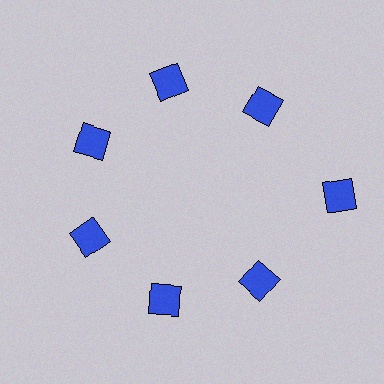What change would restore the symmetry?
The symmetry would be restored by moving it inward, back onto the ring so that all 7 squares sit at equal angles and equal distance from the center.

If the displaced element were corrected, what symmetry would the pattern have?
It would have 7-fold rotational symmetry — the pattern would map onto itself every 51 degrees.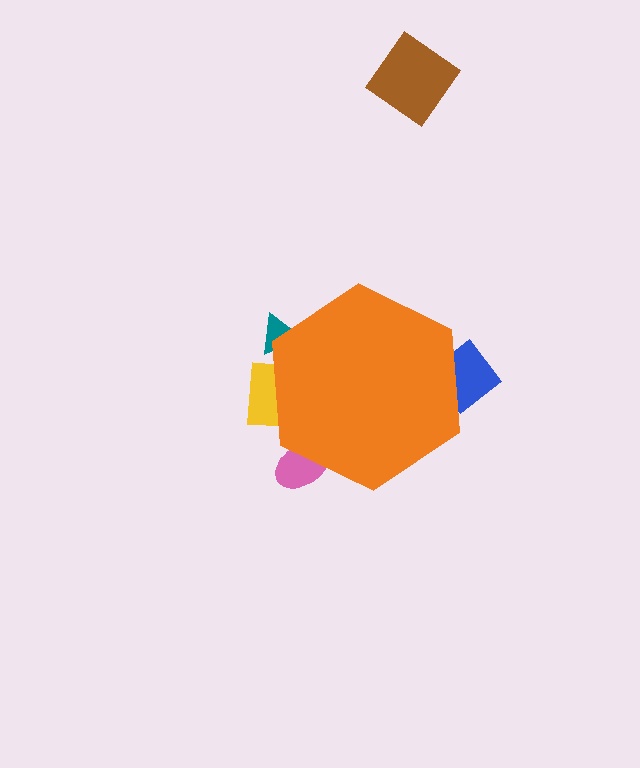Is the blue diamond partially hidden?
Yes, the blue diamond is partially hidden behind the orange hexagon.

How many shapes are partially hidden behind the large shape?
4 shapes are partially hidden.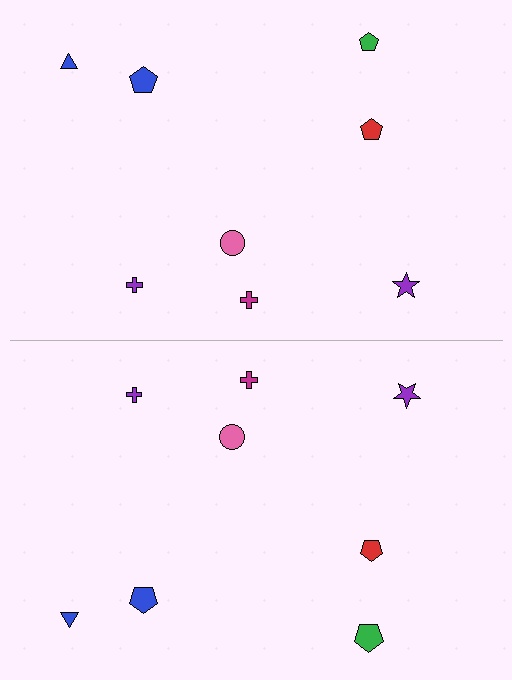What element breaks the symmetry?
The green pentagon on the bottom side has a different size than its mirror counterpart.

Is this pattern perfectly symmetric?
No, the pattern is not perfectly symmetric. The green pentagon on the bottom side has a different size than its mirror counterpart.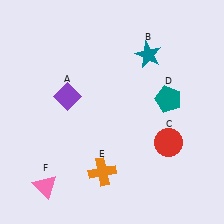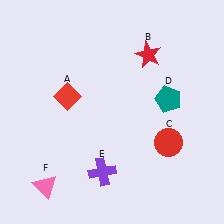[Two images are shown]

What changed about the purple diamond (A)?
In Image 1, A is purple. In Image 2, it changed to red.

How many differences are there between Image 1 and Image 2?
There are 3 differences between the two images.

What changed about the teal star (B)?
In Image 1, B is teal. In Image 2, it changed to red.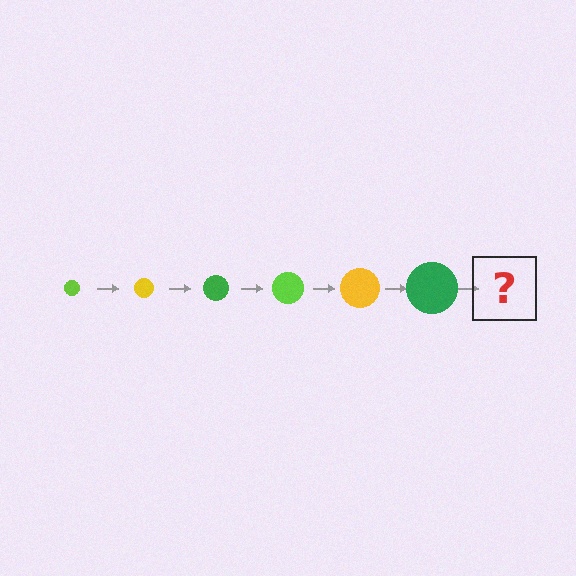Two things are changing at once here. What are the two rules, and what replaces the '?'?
The two rules are that the circle grows larger each step and the color cycles through lime, yellow, and green. The '?' should be a lime circle, larger than the previous one.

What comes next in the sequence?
The next element should be a lime circle, larger than the previous one.